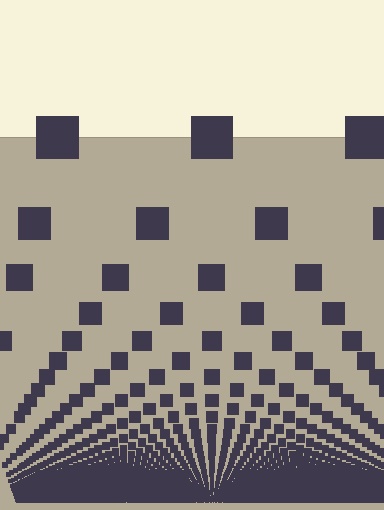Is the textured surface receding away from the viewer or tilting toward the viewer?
The surface appears to tilt toward the viewer. Texture elements get larger and sparser toward the top.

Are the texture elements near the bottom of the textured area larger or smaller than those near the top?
Smaller. The gradient is inverted — elements near the bottom are smaller and denser.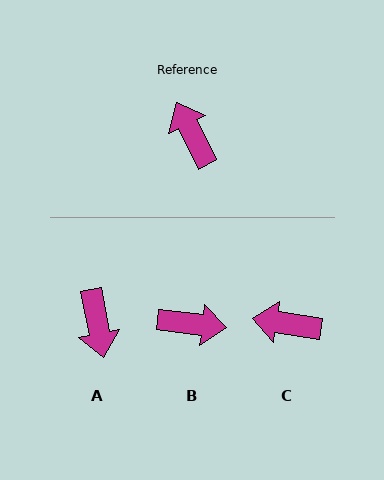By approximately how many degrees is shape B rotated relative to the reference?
Approximately 123 degrees clockwise.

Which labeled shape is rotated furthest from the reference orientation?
A, about 164 degrees away.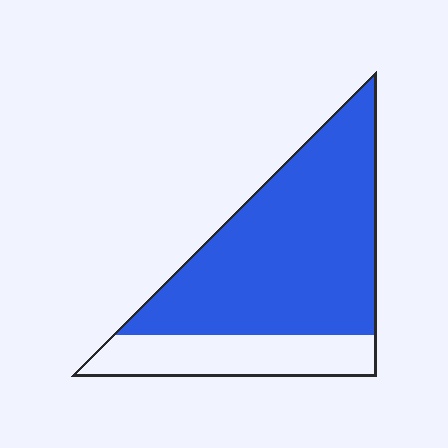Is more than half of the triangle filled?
Yes.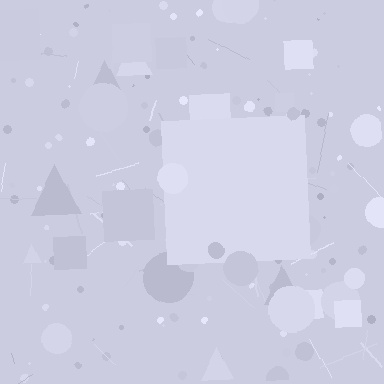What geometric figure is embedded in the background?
A square is embedded in the background.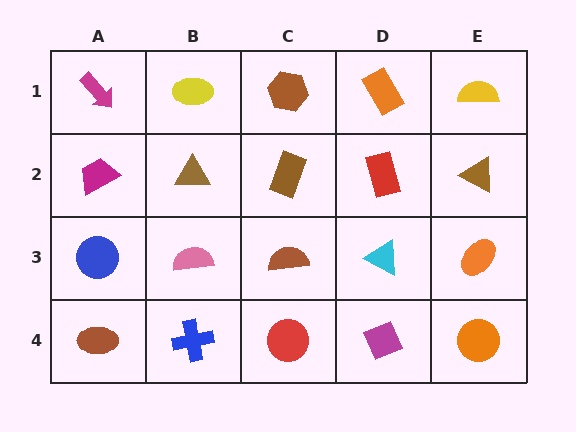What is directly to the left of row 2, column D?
A brown rectangle.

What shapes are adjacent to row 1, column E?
A brown triangle (row 2, column E), an orange rectangle (row 1, column D).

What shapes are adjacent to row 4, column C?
A brown semicircle (row 3, column C), a blue cross (row 4, column B), a magenta diamond (row 4, column D).